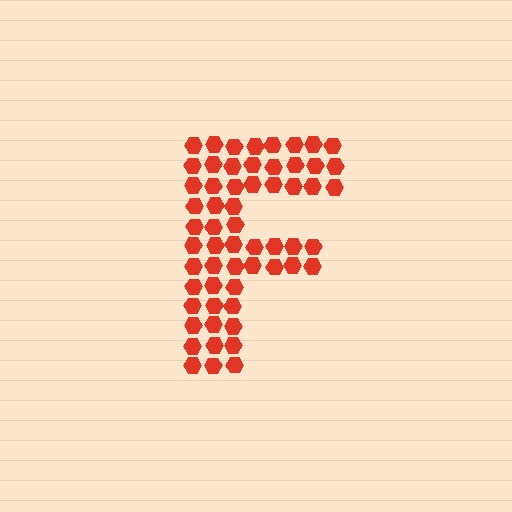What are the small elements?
The small elements are hexagons.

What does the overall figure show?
The overall figure shows the letter F.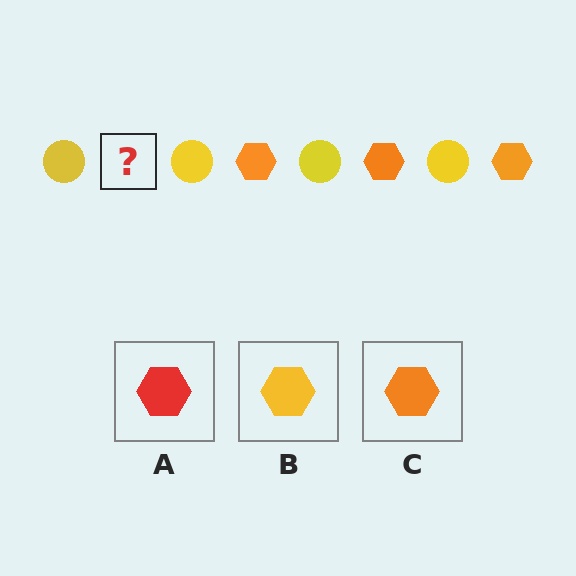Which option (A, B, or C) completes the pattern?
C.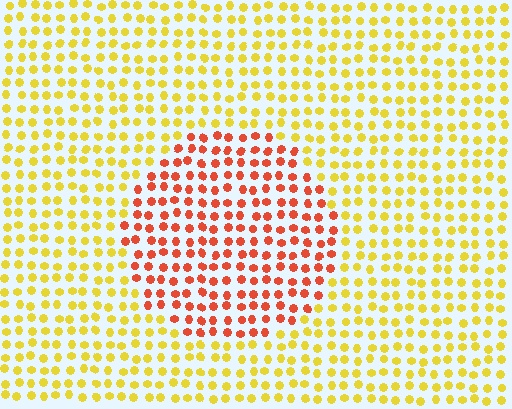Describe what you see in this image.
The image is filled with small yellow elements in a uniform arrangement. A circle-shaped region is visible where the elements are tinted to a slightly different hue, forming a subtle color boundary.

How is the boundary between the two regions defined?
The boundary is defined purely by a slight shift in hue (about 47 degrees). Spacing, size, and orientation are identical on both sides.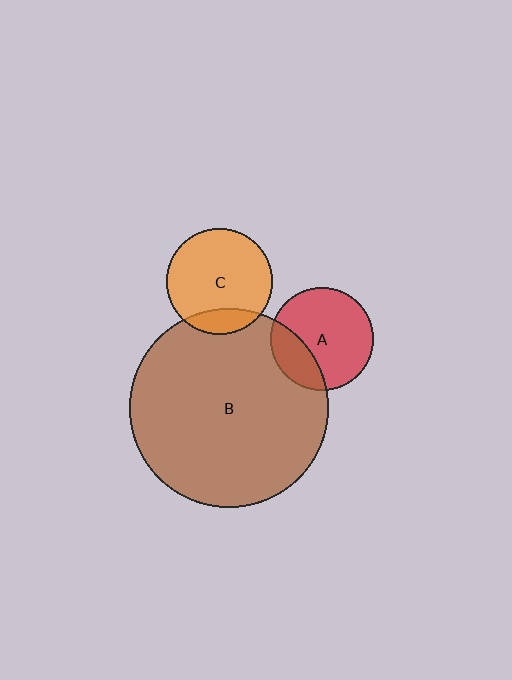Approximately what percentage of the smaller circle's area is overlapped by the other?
Approximately 15%.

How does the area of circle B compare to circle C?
Approximately 3.5 times.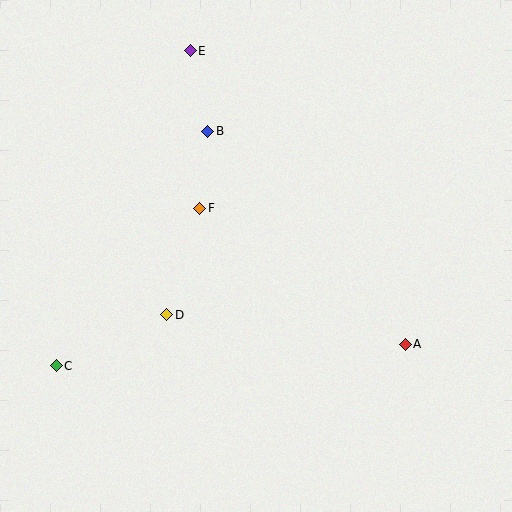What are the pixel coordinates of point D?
Point D is at (167, 315).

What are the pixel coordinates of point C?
Point C is at (56, 366).